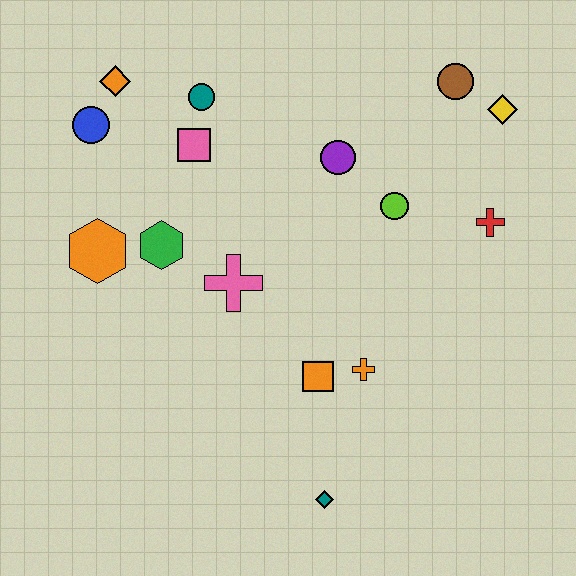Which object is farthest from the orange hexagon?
The yellow diamond is farthest from the orange hexagon.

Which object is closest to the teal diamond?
The orange square is closest to the teal diamond.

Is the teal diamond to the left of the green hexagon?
No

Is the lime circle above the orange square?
Yes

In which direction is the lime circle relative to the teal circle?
The lime circle is to the right of the teal circle.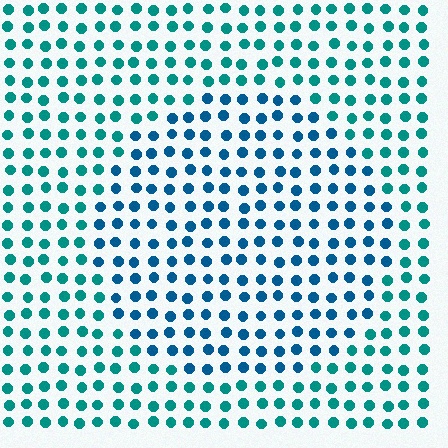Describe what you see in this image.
The image is filled with small teal elements in a uniform arrangement. A circle-shaped region is visible where the elements are tinted to a slightly different hue, forming a subtle color boundary.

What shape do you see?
I see a circle.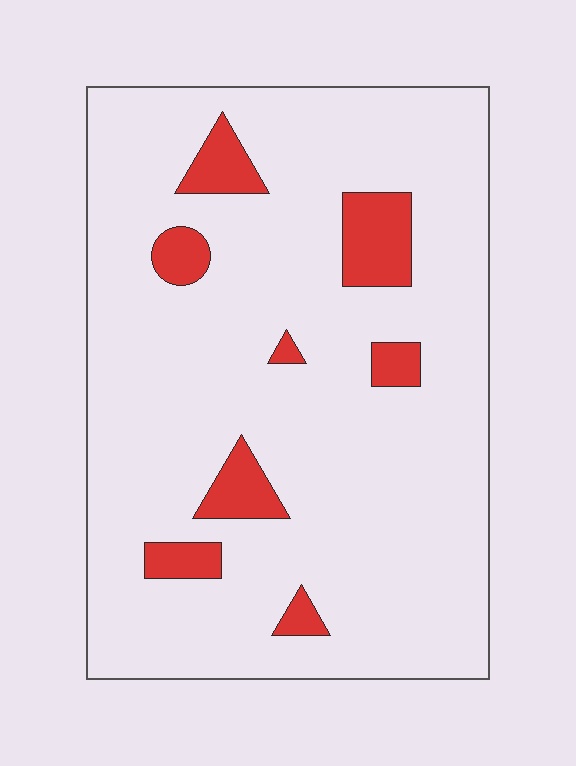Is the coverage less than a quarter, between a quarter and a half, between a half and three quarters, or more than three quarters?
Less than a quarter.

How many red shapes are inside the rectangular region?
8.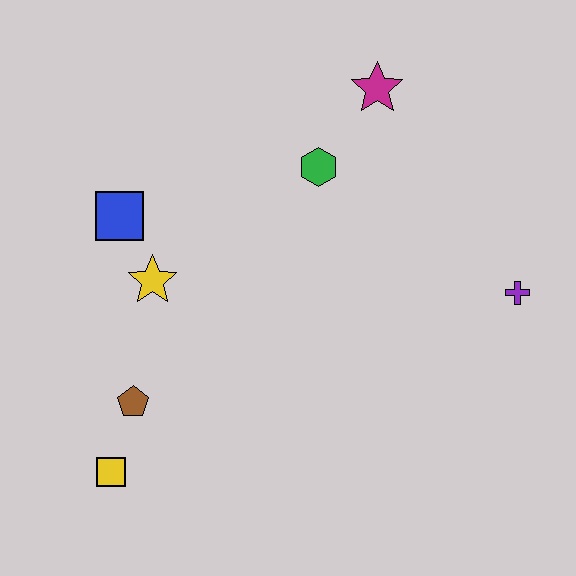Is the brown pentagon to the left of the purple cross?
Yes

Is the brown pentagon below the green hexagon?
Yes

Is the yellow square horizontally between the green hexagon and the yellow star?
No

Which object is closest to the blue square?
The yellow star is closest to the blue square.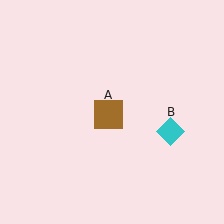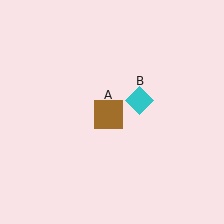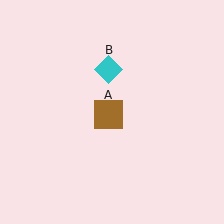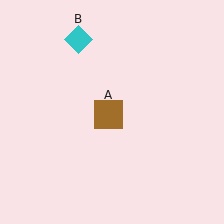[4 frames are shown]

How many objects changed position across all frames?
1 object changed position: cyan diamond (object B).